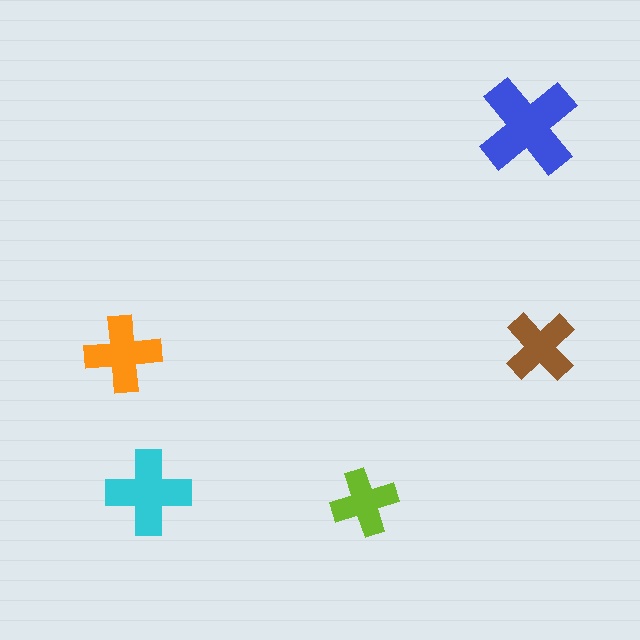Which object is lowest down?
The lime cross is bottommost.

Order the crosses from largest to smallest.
the blue one, the cyan one, the orange one, the brown one, the lime one.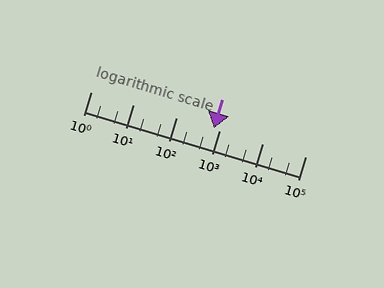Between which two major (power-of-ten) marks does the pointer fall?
The pointer is between 100 and 1000.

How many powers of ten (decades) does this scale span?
The scale spans 5 decades, from 1 to 100000.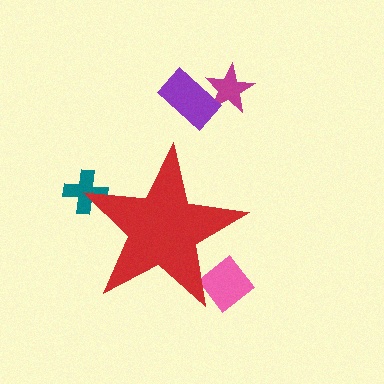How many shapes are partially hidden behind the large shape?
2 shapes are partially hidden.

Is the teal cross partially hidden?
Yes, the teal cross is partially hidden behind the red star.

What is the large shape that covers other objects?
A red star.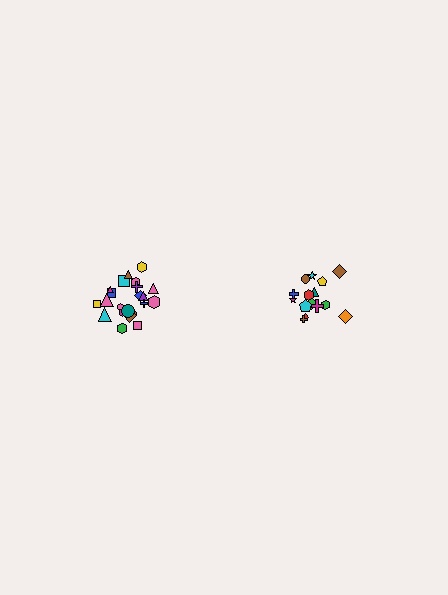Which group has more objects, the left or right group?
The left group.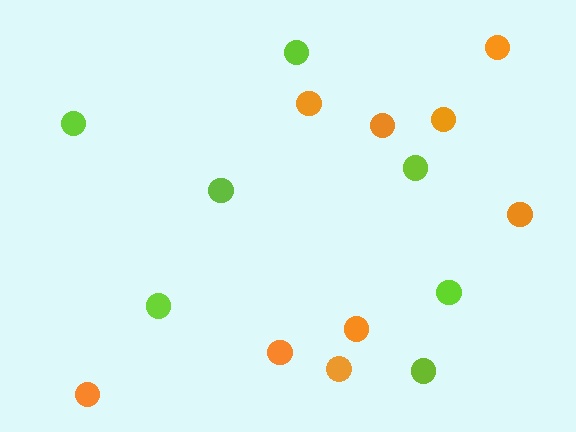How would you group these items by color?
There are 2 groups: one group of lime circles (7) and one group of orange circles (9).